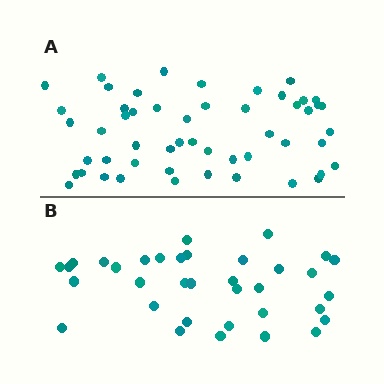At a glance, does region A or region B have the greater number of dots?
Region A (the top region) has more dots.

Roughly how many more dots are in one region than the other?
Region A has approximately 15 more dots than region B.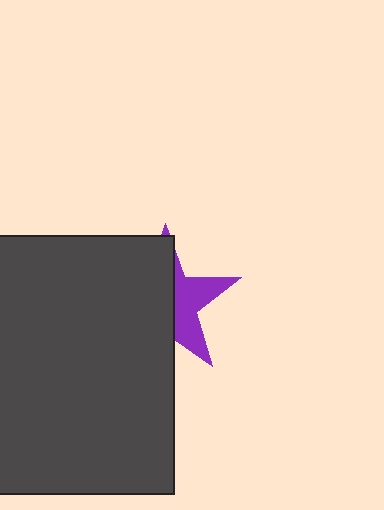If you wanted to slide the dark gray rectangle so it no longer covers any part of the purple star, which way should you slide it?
Slide it left — that is the most direct way to separate the two shapes.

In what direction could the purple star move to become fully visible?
The purple star could move right. That would shift it out from behind the dark gray rectangle entirely.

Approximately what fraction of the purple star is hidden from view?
Roughly 62% of the purple star is hidden behind the dark gray rectangle.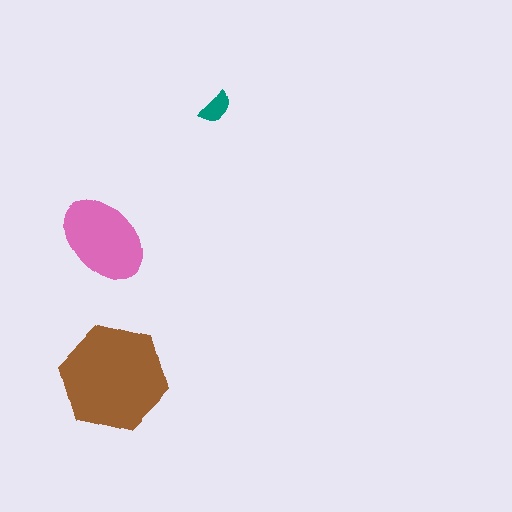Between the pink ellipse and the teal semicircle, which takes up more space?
The pink ellipse.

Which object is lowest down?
The brown hexagon is bottommost.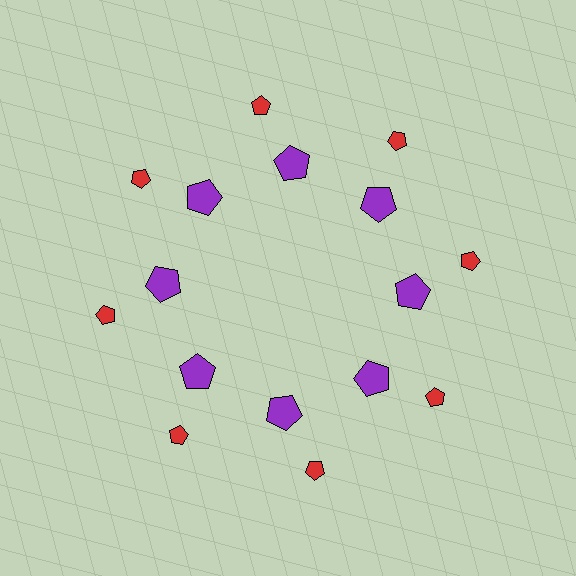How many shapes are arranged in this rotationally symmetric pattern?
There are 16 shapes, arranged in 8 groups of 2.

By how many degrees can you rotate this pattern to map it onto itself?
The pattern maps onto itself every 45 degrees of rotation.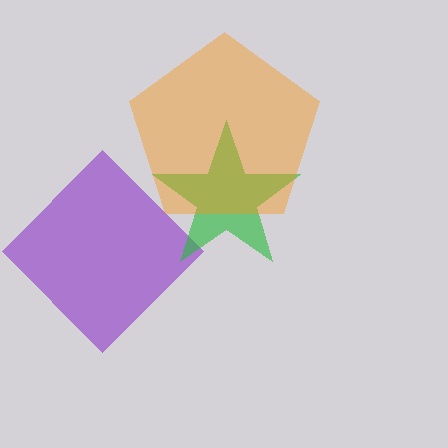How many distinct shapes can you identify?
There are 3 distinct shapes: a purple diamond, a green star, an orange pentagon.